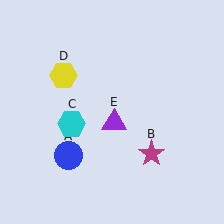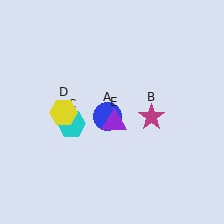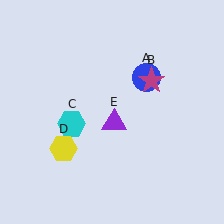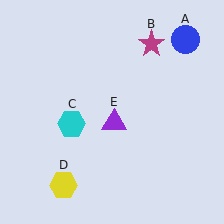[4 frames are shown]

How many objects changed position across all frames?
3 objects changed position: blue circle (object A), magenta star (object B), yellow hexagon (object D).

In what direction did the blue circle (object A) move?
The blue circle (object A) moved up and to the right.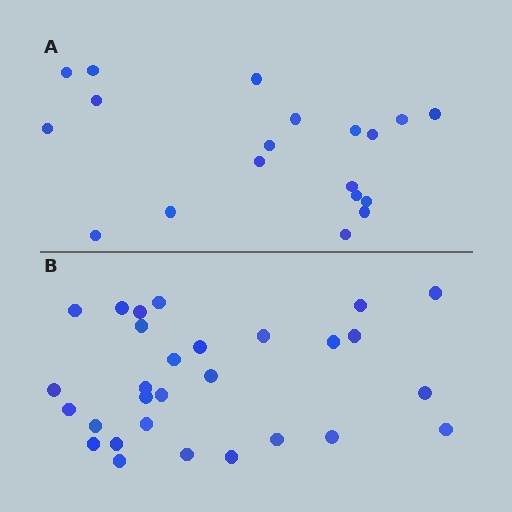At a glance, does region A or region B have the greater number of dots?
Region B (the bottom region) has more dots.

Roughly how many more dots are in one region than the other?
Region B has roughly 10 or so more dots than region A.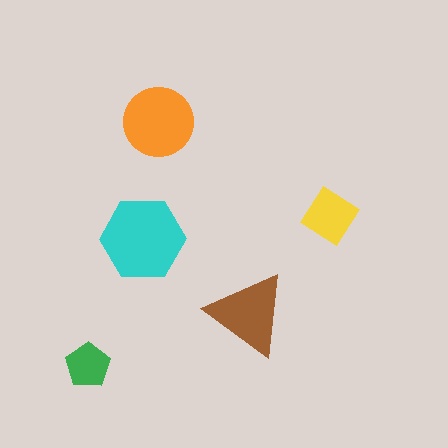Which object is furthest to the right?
The yellow diamond is rightmost.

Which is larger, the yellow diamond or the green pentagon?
The yellow diamond.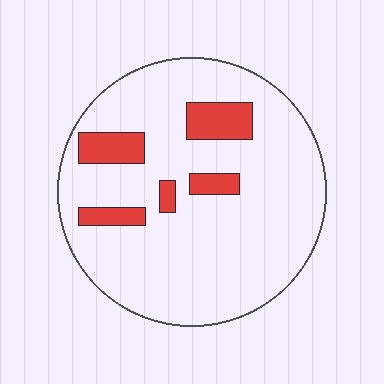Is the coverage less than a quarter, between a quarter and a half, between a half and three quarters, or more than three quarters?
Less than a quarter.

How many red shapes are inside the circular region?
5.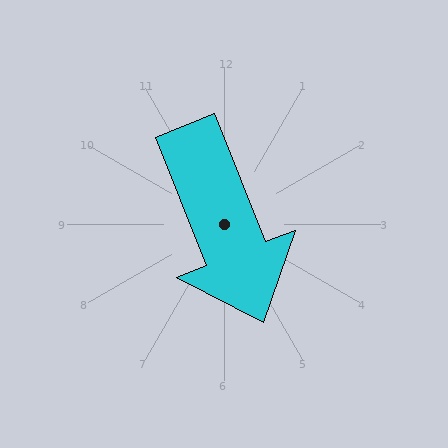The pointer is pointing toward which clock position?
Roughly 5 o'clock.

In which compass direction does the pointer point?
South.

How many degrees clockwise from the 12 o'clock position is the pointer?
Approximately 158 degrees.